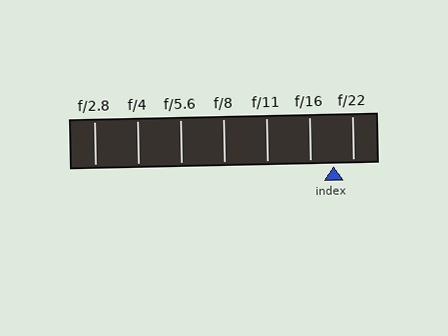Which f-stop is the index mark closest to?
The index mark is closest to f/22.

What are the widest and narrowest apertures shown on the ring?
The widest aperture shown is f/2.8 and the narrowest is f/22.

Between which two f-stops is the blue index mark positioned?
The index mark is between f/16 and f/22.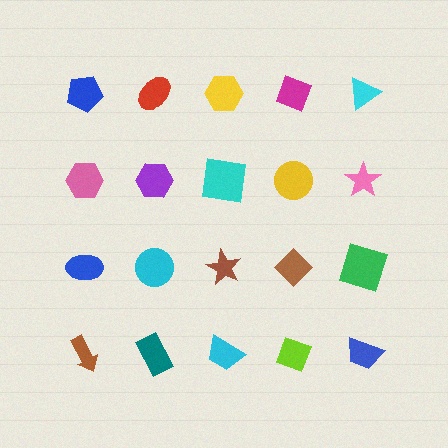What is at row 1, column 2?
A red ellipse.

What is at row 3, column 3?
A brown star.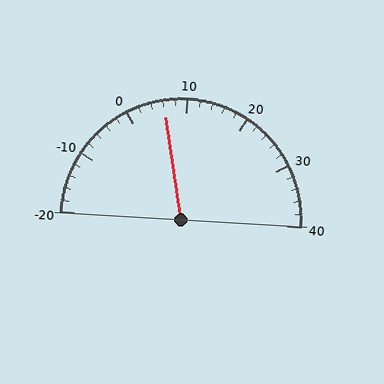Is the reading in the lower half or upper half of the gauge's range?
The reading is in the lower half of the range (-20 to 40).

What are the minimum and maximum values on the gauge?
The gauge ranges from -20 to 40.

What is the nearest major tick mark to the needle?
The nearest major tick mark is 10.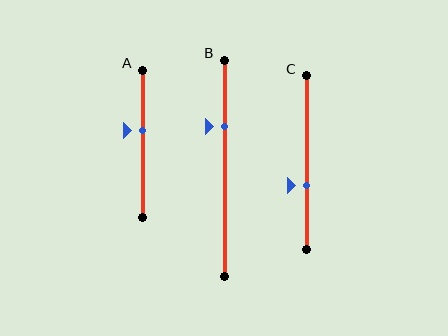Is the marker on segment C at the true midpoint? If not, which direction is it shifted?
No, the marker on segment C is shifted downward by about 13% of the segment length.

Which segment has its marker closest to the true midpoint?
Segment A has its marker closest to the true midpoint.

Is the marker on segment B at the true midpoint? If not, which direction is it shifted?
No, the marker on segment B is shifted upward by about 19% of the segment length.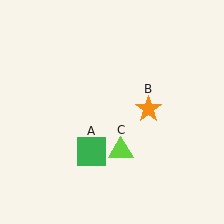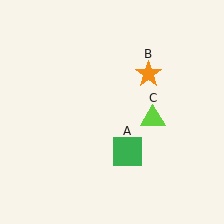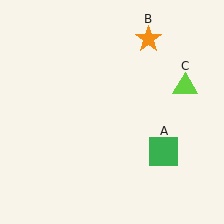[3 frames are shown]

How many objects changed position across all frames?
3 objects changed position: green square (object A), orange star (object B), lime triangle (object C).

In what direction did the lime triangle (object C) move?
The lime triangle (object C) moved up and to the right.